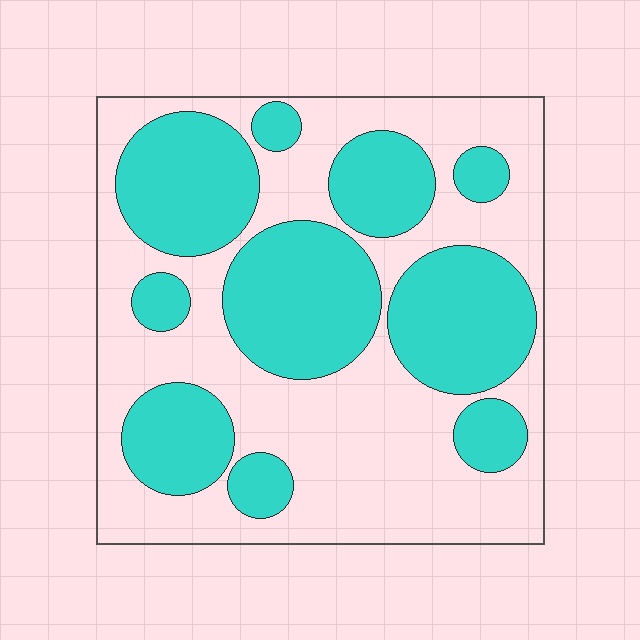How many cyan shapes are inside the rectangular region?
10.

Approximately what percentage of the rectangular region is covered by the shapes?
Approximately 45%.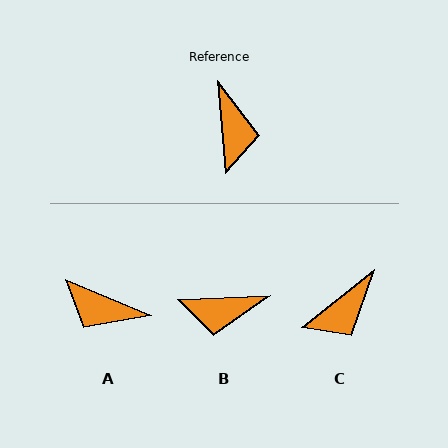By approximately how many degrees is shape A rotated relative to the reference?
Approximately 118 degrees clockwise.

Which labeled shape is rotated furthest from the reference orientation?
A, about 118 degrees away.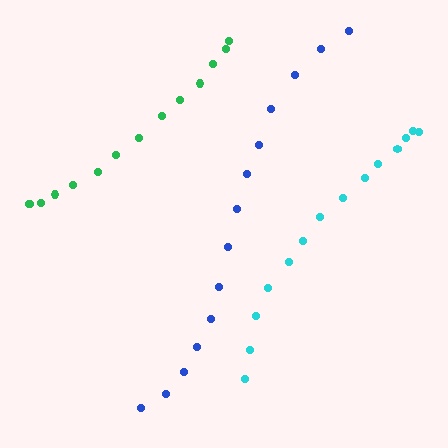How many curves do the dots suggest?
There are 3 distinct paths.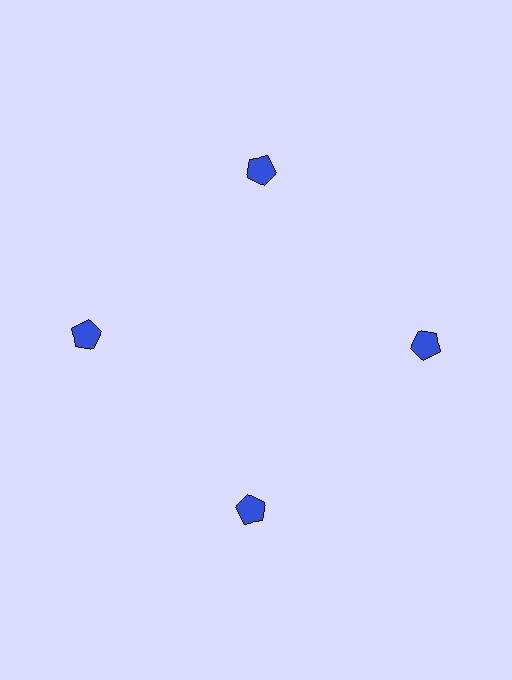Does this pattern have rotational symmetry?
Yes, this pattern has 4-fold rotational symmetry. It looks the same after rotating 90 degrees around the center.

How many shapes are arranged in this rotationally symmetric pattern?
There are 4 shapes, arranged in 4 groups of 1.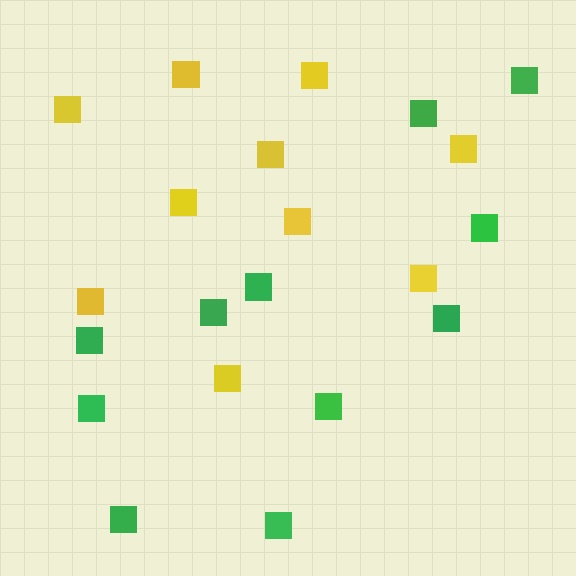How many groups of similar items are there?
There are 2 groups: one group of yellow squares (10) and one group of green squares (11).